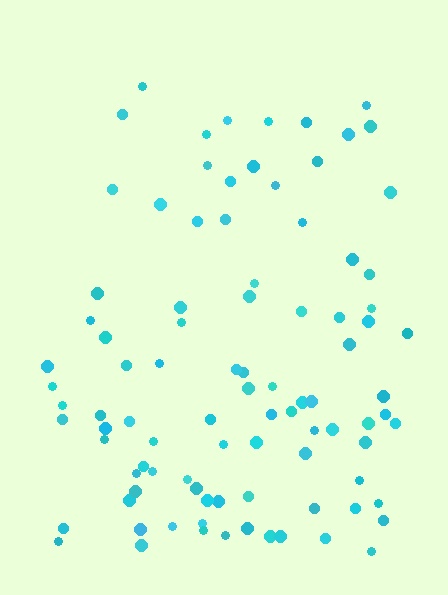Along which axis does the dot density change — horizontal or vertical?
Vertical.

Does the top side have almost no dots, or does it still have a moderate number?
Still a moderate number, just noticeably fewer than the bottom.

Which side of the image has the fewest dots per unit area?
The top.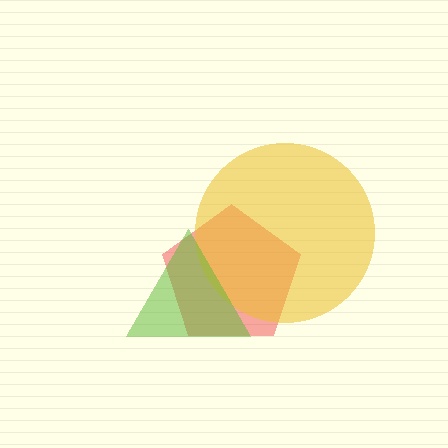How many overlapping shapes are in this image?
There are 3 overlapping shapes in the image.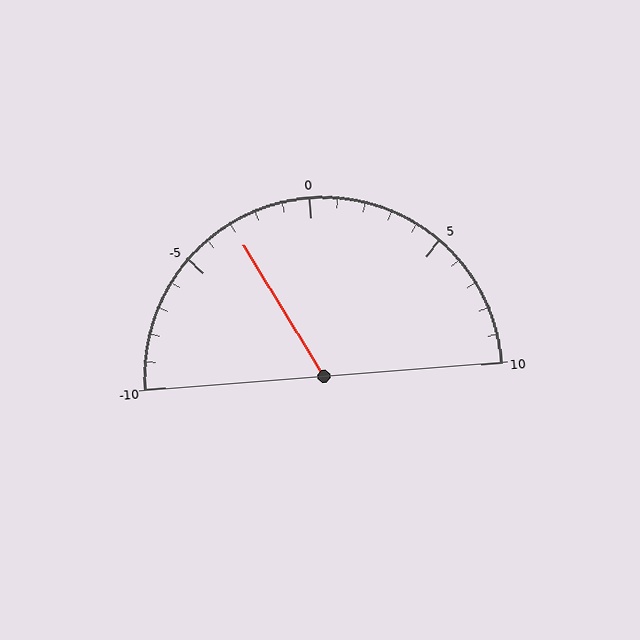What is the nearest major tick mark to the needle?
The nearest major tick mark is -5.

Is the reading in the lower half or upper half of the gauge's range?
The reading is in the lower half of the range (-10 to 10).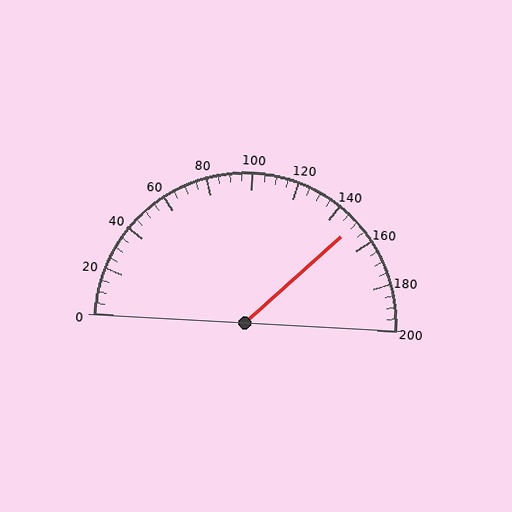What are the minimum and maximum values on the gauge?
The gauge ranges from 0 to 200.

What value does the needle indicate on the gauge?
The needle indicates approximately 150.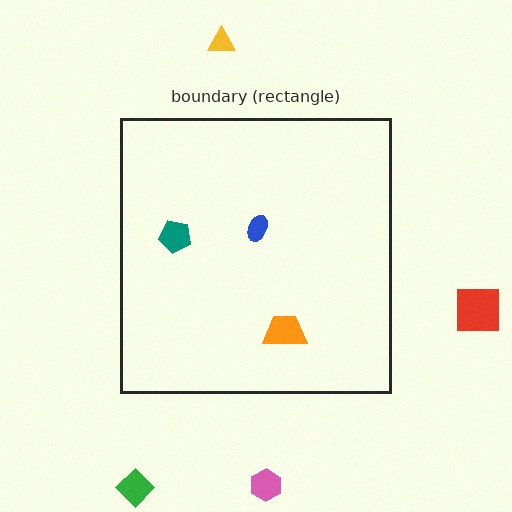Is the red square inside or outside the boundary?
Outside.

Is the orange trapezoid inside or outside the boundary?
Inside.